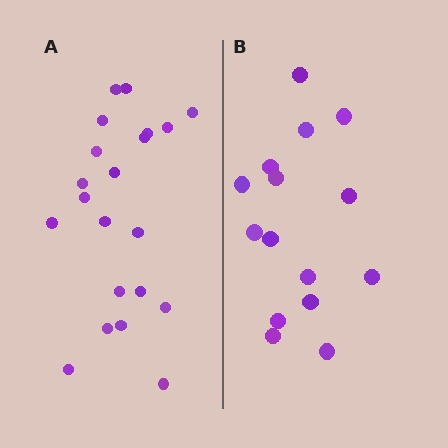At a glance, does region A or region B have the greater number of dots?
Region A (the left region) has more dots.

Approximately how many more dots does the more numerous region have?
Region A has about 6 more dots than region B.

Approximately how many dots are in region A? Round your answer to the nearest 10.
About 20 dots. (The exact count is 21, which rounds to 20.)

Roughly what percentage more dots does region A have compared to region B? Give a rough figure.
About 40% more.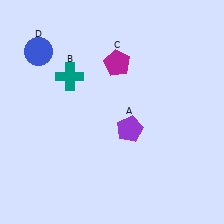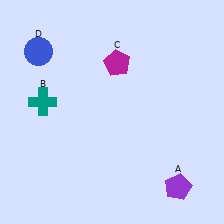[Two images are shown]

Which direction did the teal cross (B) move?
The teal cross (B) moved left.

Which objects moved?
The objects that moved are: the purple pentagon (A), the teal cross (B).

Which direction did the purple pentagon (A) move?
The purple pentagon (A) moved down.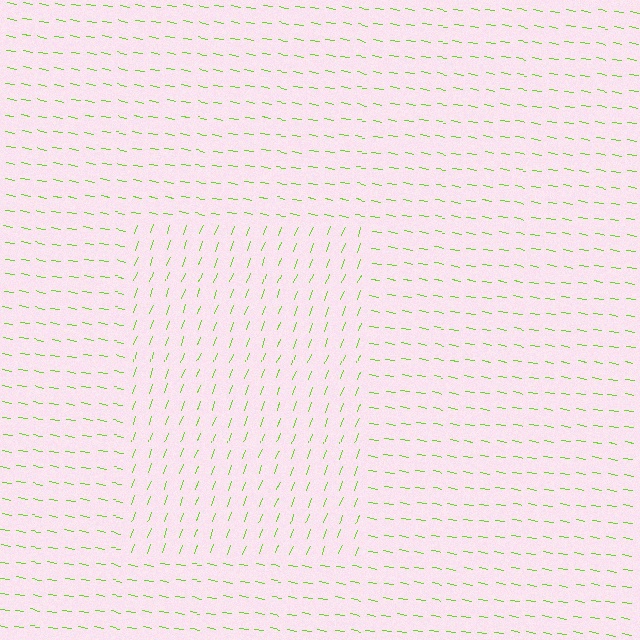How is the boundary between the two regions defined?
The boundary is defined purely by a change in line orientation (approximately 79 degrees difference). All lines are the same color and thickness.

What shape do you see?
I see a rectangle.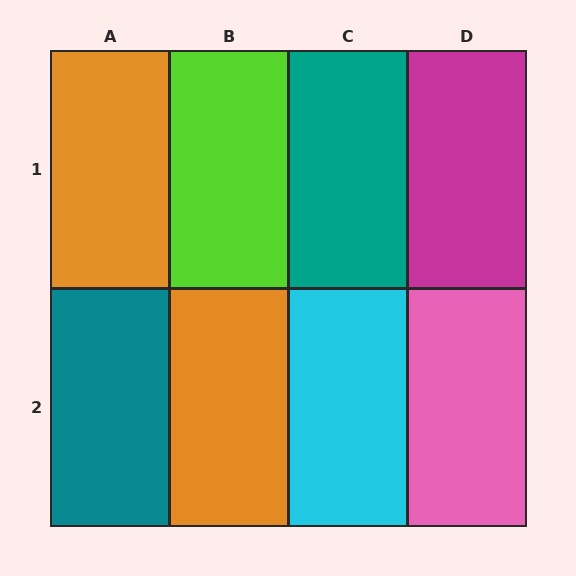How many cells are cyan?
1 cell is cyan.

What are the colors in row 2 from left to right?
Teal, orange, cyan, pink.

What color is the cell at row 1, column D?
Magenta.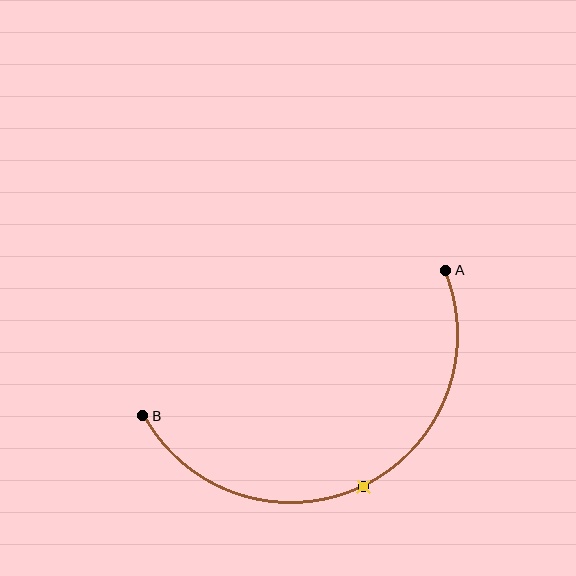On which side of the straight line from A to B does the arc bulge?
The arc bulges below the straight line connecting A and B.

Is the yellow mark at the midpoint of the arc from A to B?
Yes. The yellow mark lies on the arc at equal arc-length from both A and B — it is the arc midpoint.